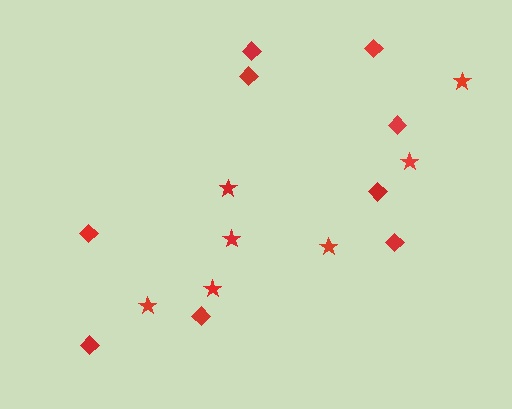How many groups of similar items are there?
There are 2 groups: one group of stars (7) and one group of diamonds (9).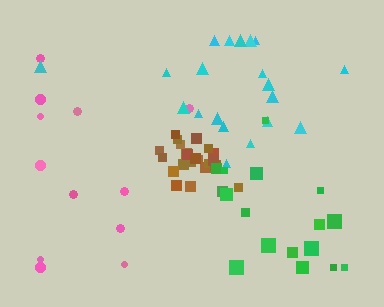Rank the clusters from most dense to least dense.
brown, cyan, green, pink.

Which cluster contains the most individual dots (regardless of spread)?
Brown (22).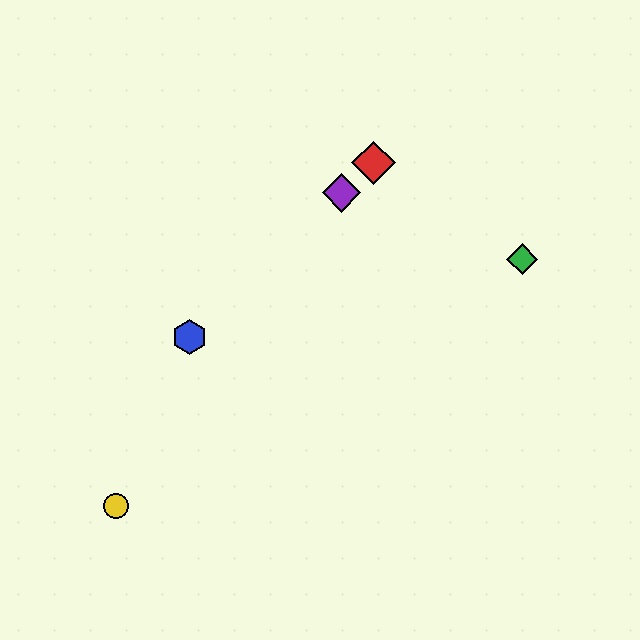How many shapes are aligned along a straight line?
3 shapes (the red diamond, the blue hexagon, the purple diamond) are aligned along a straight line.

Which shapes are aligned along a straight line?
The red diamond, the blue hexagon, the purple diamond are aligned along a straight line.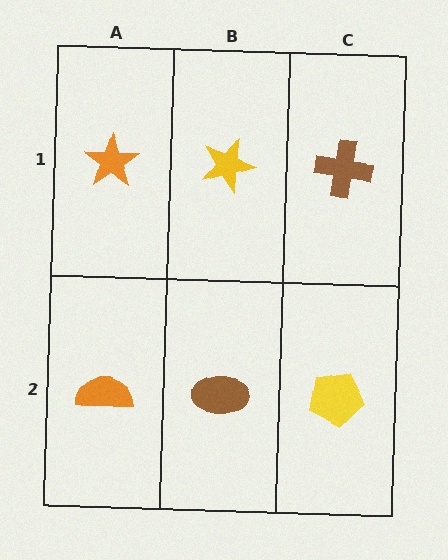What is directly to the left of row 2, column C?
A brown ellipse.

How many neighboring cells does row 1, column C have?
2.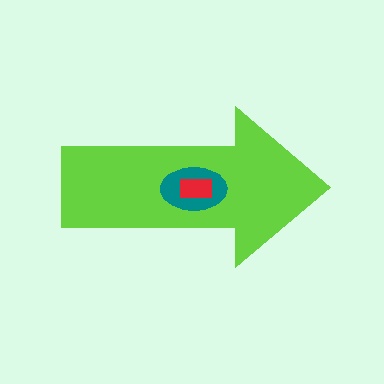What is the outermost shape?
The lime arrow.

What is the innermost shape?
The red rectangle.